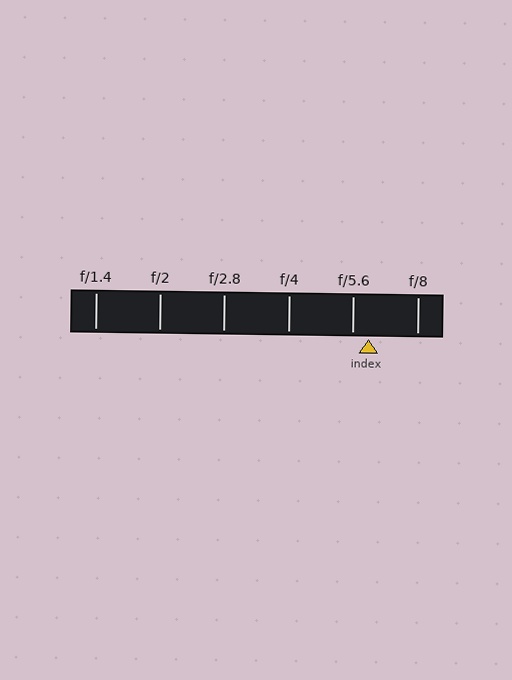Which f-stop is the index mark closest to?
The index mark is closest to f/5.6.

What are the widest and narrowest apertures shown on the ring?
The widest aperture shown is f/1.4 and the narrowest is f/8.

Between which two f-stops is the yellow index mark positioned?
The index mark is between f/5.6 and f/8.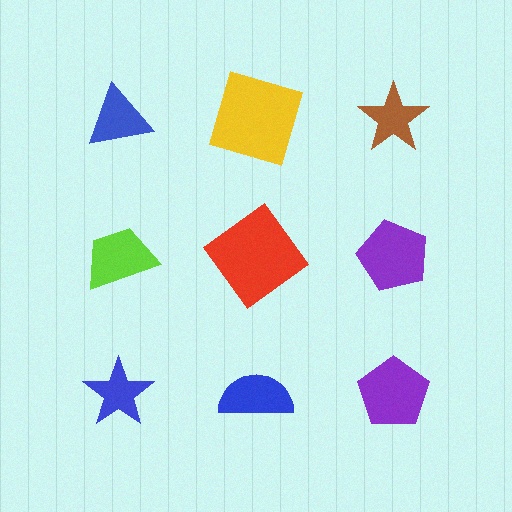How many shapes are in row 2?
3 shapes.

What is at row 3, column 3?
A purple pentagon.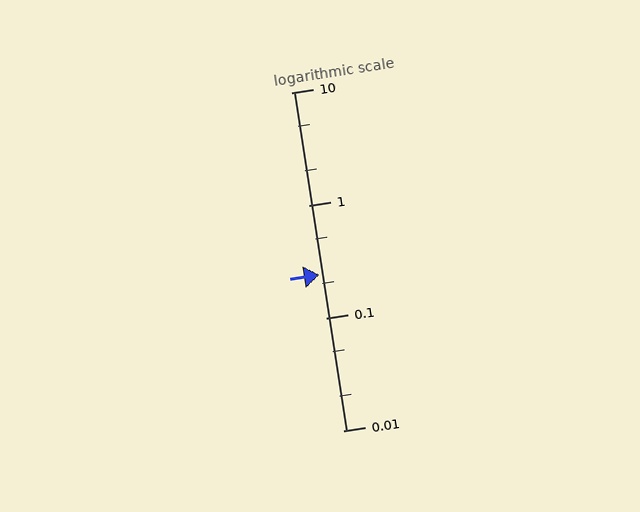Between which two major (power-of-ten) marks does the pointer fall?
The pointer is between 0.1 and 1.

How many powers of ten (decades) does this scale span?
The scale spans 3 decades, from 0.01 to 10.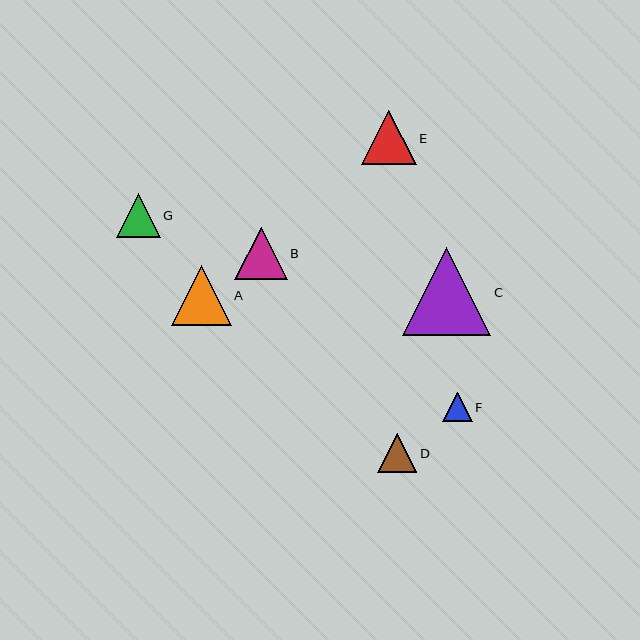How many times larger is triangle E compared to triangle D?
Triangle E is approximately 1.4 times the size of triangle D.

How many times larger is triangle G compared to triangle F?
Triangle G is approximately 1.5 times the size of triangle F.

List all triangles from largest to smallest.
From largest to smallest: C, A, E, B, G, D, F.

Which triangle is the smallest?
Triangle F is the smallest with a size of approximately 29 pixels.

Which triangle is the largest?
Triangle C is the largest with a size of approximately 88 pixels.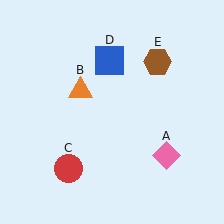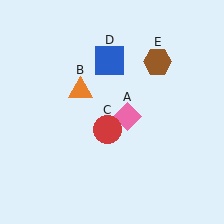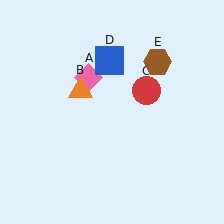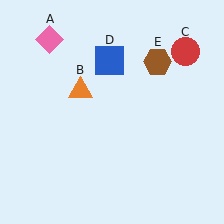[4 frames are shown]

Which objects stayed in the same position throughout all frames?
Orange triangle (object B) and blue square (object D) and brown hexagon (object E) remained stationary.